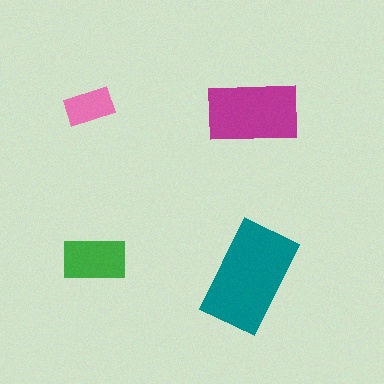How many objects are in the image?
There are 4 objects in the image.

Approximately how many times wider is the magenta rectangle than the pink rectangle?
About 2 times wider.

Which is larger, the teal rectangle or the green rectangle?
The teal one.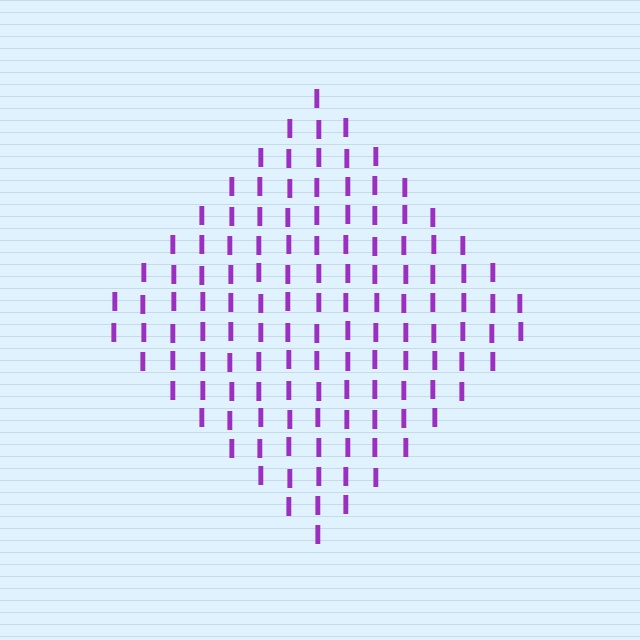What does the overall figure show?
The overall figure shows a diamond.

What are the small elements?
The small elements are letter I's.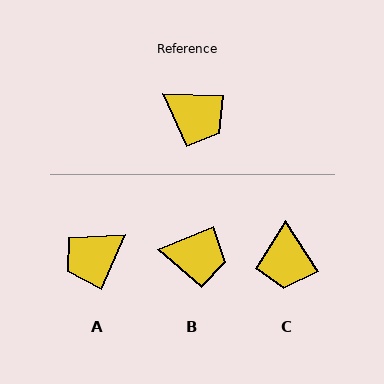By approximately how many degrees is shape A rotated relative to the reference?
Approximately 112 degrees clockwise.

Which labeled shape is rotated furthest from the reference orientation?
A, about 112 degrees away.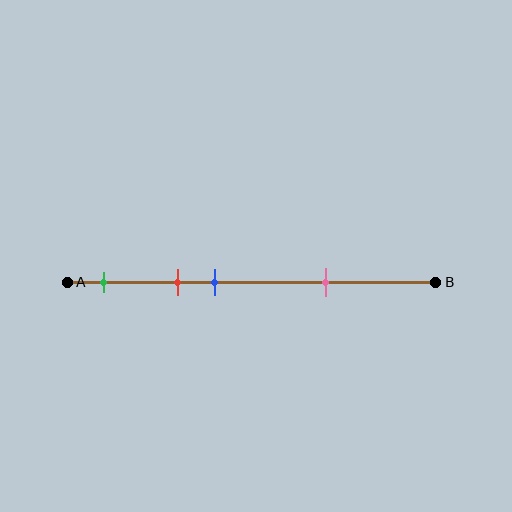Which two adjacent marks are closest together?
The red and blue marks are the closest adjacent pair.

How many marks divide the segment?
There are 4 marks dividing the segment.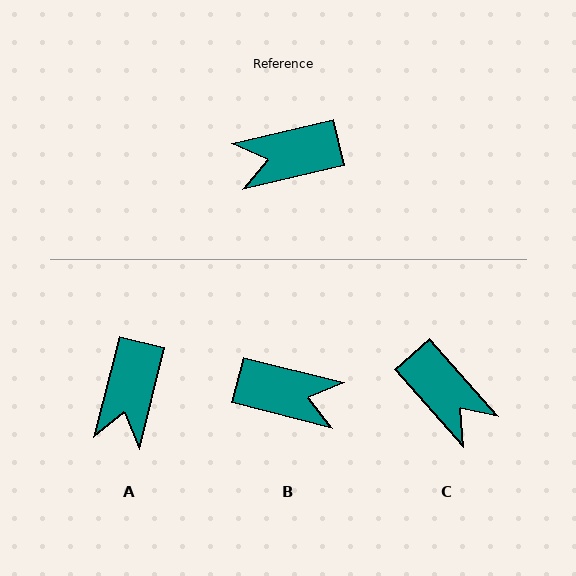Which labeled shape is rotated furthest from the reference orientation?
B, about 153 degrees away.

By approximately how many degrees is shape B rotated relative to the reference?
Approximately 153 degrees counter-clockwise.